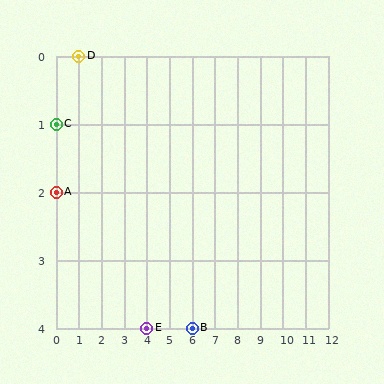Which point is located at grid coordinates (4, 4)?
Point E is at (4, 4).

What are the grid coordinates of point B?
Point B is at grid coordinates (6, 4).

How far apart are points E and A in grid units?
Points E and A are 4 columns and 2 rows apart (about 4.5 grid units diagonally).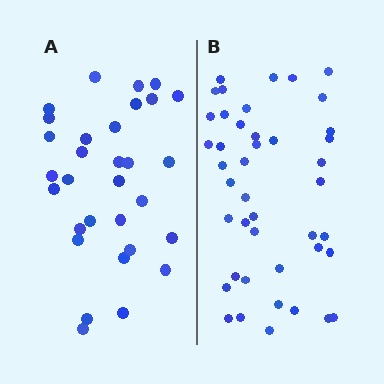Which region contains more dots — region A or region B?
Region B (the right region) has more dots.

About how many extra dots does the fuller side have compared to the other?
Region B has roughly 12 or so more dots than region A.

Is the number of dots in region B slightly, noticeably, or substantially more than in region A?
Region B has noticeably more, but not dramatically so. The ratio is roughly 1.4 to 1.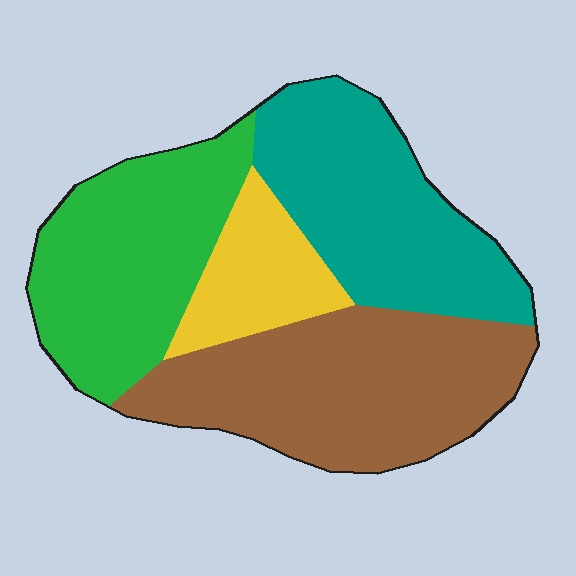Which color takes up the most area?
Brown, at roughly 35%.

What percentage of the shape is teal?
Teal takes up about one quarter (1/4) of the shape.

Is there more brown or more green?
Brown.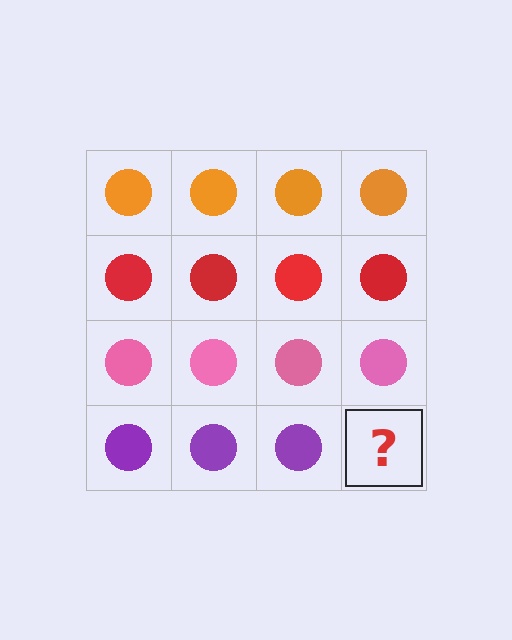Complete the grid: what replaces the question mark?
The question mark should be replaced with a purple circle.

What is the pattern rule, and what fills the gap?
The rule is that each row has a consistent color. The gap should be filled with a purple circle.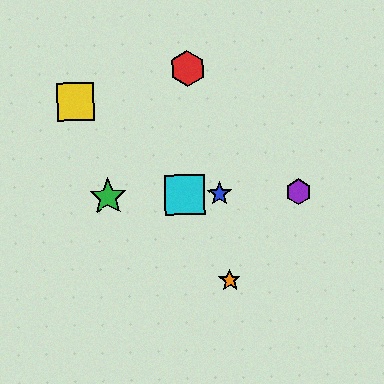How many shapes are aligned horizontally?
4 shapes (the blue star, the green star, the purple hexagon, the cyan square) are aligned horizontally.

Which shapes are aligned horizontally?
The blue star, the green star, the purple hexagon, the cyan square are aligned horizontally.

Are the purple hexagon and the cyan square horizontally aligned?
Yes, both are at y≈192.